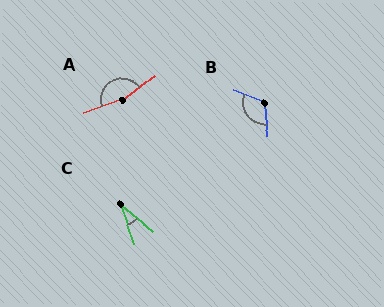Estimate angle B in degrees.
Approximately 119 degrees.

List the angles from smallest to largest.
C (30°), B (119°), A (161°).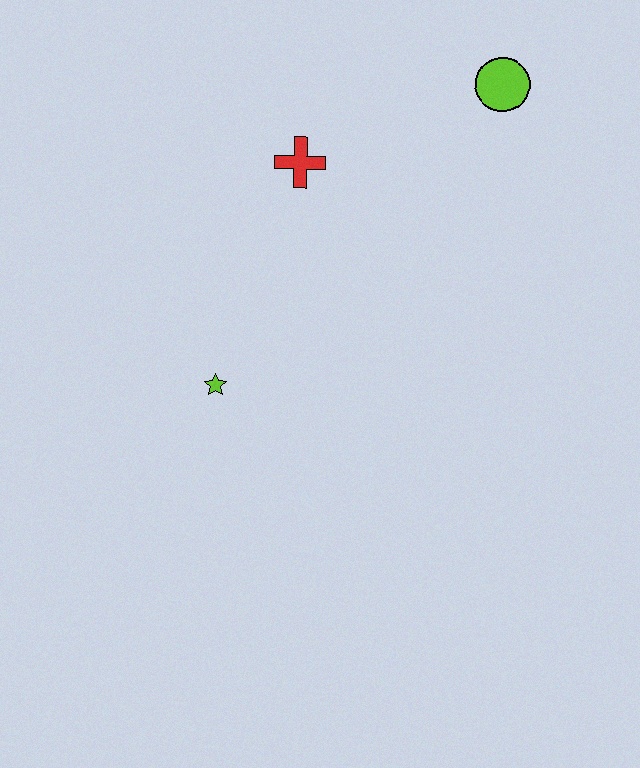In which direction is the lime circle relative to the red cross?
The lime circle is to the right of the red cross.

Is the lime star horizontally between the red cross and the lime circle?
No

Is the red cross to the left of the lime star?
No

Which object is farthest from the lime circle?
The lime star is farthest from the lime circle.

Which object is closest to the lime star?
The red cross is closest to the lime star.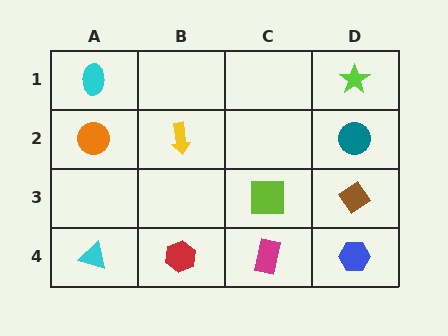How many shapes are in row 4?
4 shapes.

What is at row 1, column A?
A cyan ellipse.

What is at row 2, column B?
A yellow arrow.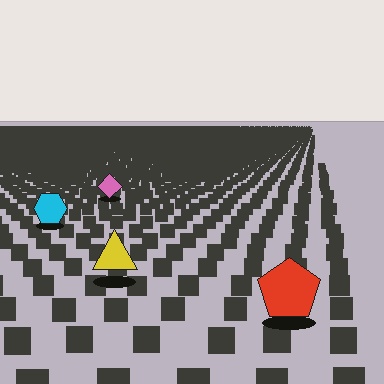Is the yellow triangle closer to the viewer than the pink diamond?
Yes. The yellow triangle is closer — you can tell from the texture gradient: the ground texture is coarser near it.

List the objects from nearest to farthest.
From nearest to farthest: the red pentagon, the yellow triangle, the cyan hexagon, the pink diamond.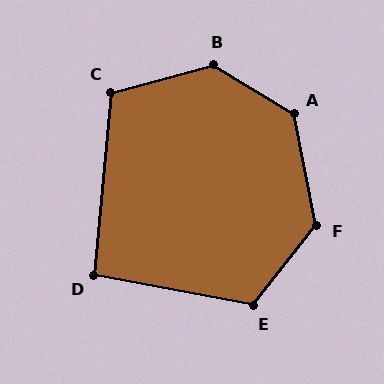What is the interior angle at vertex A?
Approximately 132 degrees (obtuse).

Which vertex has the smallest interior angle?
D, at approximately 96 degrees.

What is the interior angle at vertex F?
Approximately 131 degrees (obtuse).